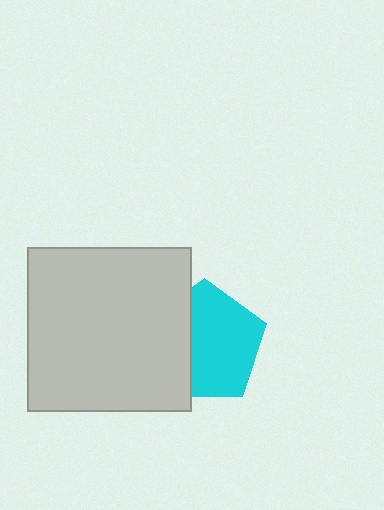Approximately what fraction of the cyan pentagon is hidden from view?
Roughly 36% of the cyan pentagon is hidden behind the light gray square.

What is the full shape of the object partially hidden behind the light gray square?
The partially hidden object is a cyan pentagon.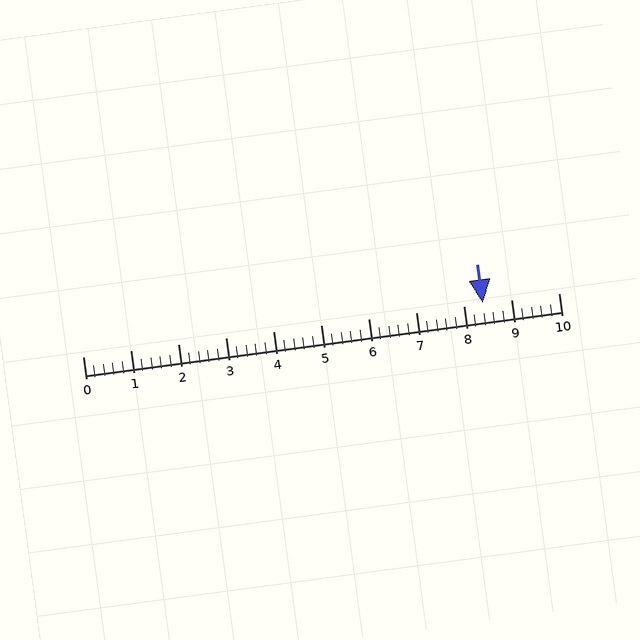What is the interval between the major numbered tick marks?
The major tick marks are spaced 1 units apart.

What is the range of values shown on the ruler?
The ruler shows values from 0 to 10.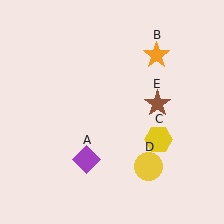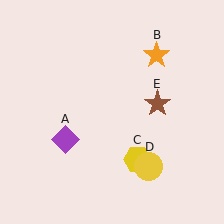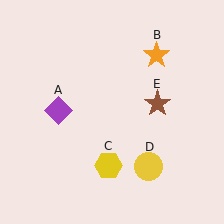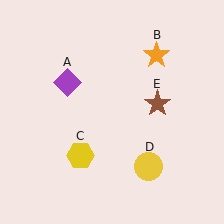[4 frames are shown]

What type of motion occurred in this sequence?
The purple diamond (object A), yellow hexagon (object C) rotated clockwise around the center of the scene.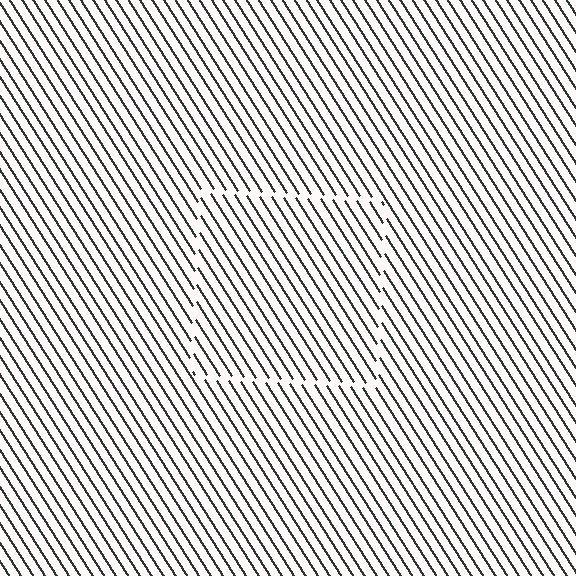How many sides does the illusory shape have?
4 sides — the line-ends trace a square.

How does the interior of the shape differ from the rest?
The interior of the shape contains the same grating, shifted by half a period — the contour is defined by the phase discontinuity where line-ends from the inner and outer gratings abut.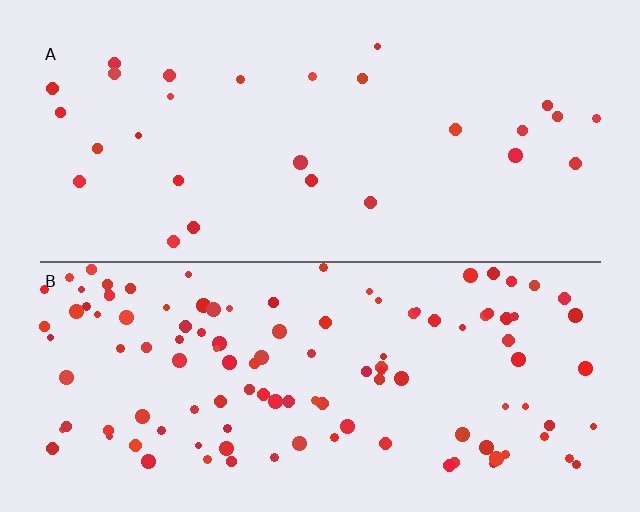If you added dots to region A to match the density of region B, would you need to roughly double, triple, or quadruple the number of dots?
Approximately quadruple.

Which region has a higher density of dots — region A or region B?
B (the bottom).